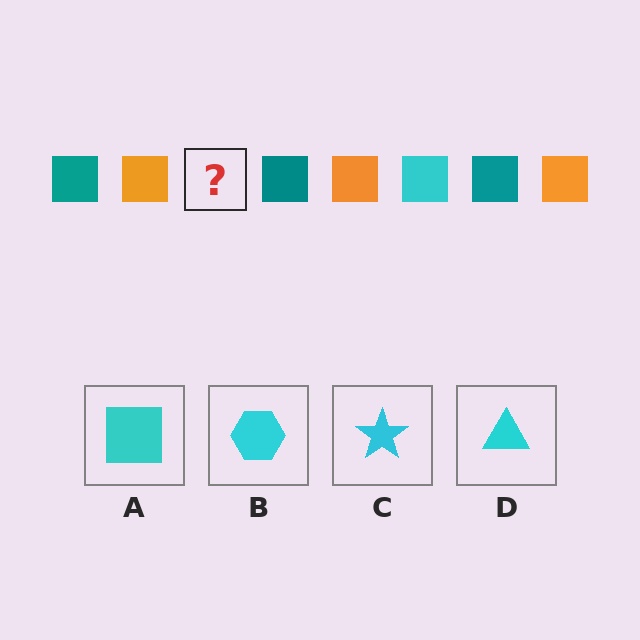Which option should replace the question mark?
Option A.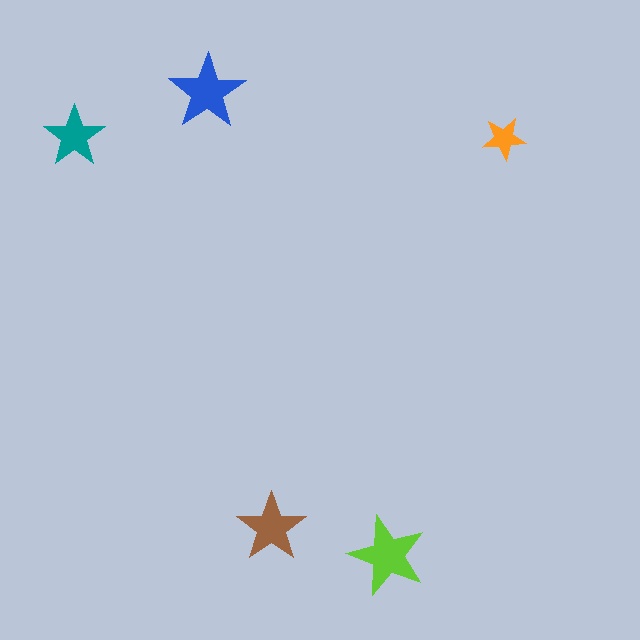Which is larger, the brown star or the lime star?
The lime one.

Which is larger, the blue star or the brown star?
The blue one.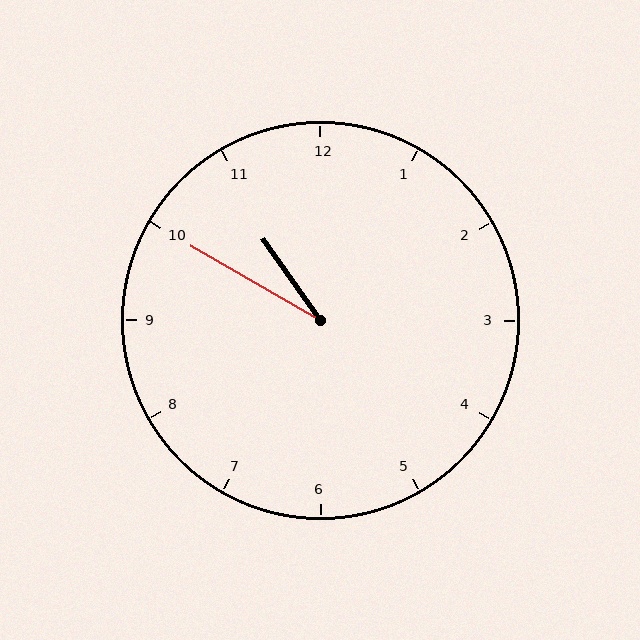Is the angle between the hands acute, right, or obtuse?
It is acute.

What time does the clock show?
10:50.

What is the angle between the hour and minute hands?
Approximately 25 degrees.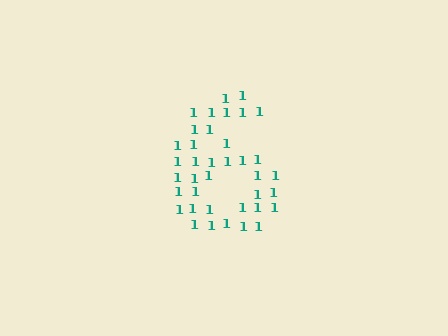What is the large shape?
The large shape is the digit 6.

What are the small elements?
The small elements are digit 1's.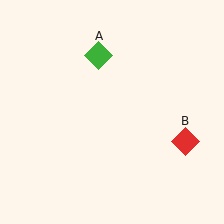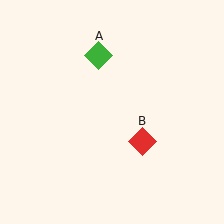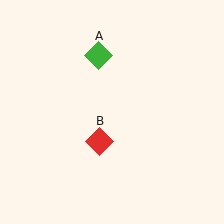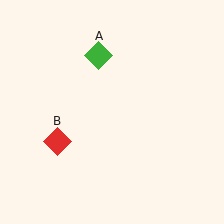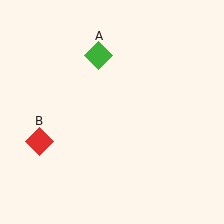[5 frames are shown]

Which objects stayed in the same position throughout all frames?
Green diamond (object A) remained stationary.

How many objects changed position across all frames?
1 object changed position: red diamond (object B).